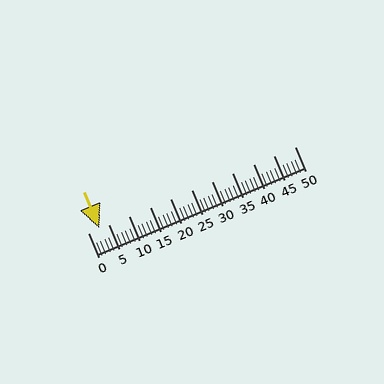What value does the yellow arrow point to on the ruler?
The yellow arrow points to approximately 3.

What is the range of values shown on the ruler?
The ruler shows values from 0 to 50.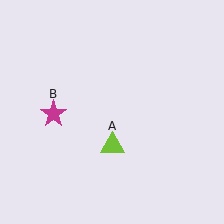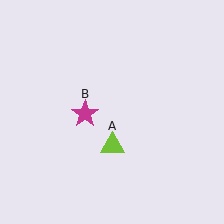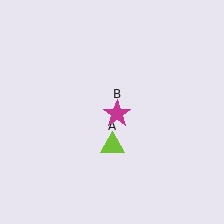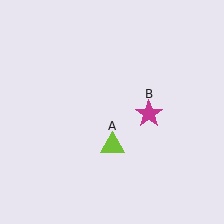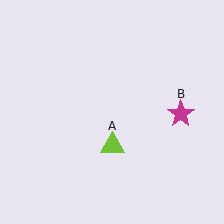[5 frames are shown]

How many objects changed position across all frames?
1 object changed position: magenta star (object B).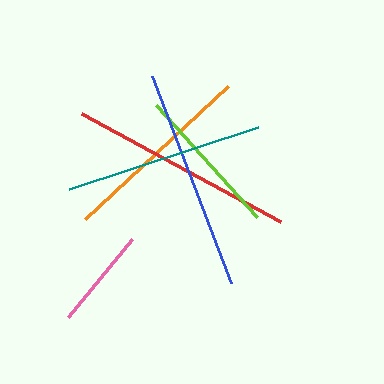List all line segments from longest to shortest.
From longest to shortest: red, blue, teal, orange, lime, pink.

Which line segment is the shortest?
The pink line is the shortest at approximately 100 pixels.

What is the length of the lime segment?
The lime segment is approximately 151 pixels long.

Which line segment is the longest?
The red line is the longest at approximately 226 pixels.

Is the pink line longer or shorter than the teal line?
The teal line is longer than the pink line.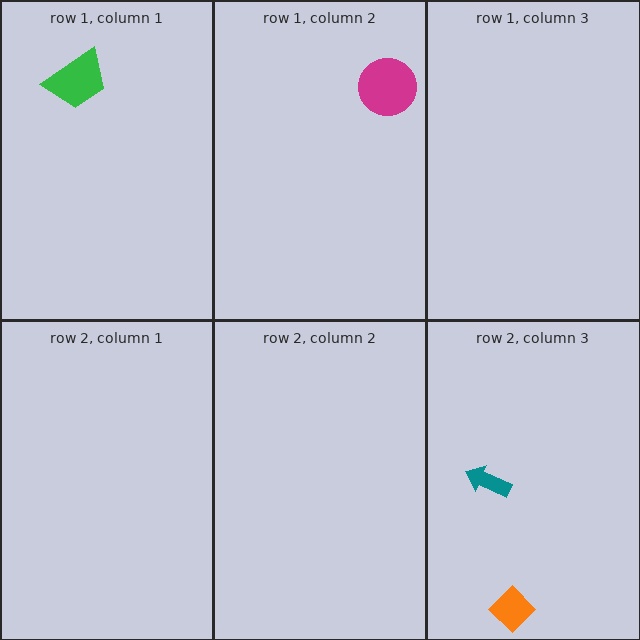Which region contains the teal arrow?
The row 2, column 3 region.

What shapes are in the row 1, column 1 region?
The green trapezoid.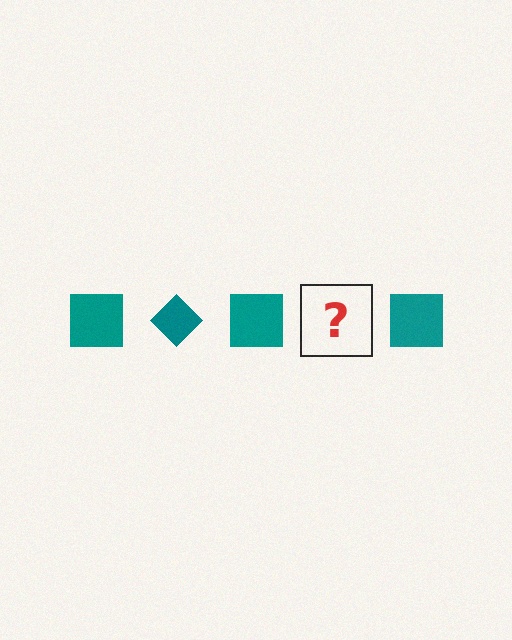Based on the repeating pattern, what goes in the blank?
The blank should be a teal diamond.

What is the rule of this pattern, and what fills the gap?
The rule is that the pattern cycles through square, diamond shapes in teal. The gap should be filled with a teal diamond.